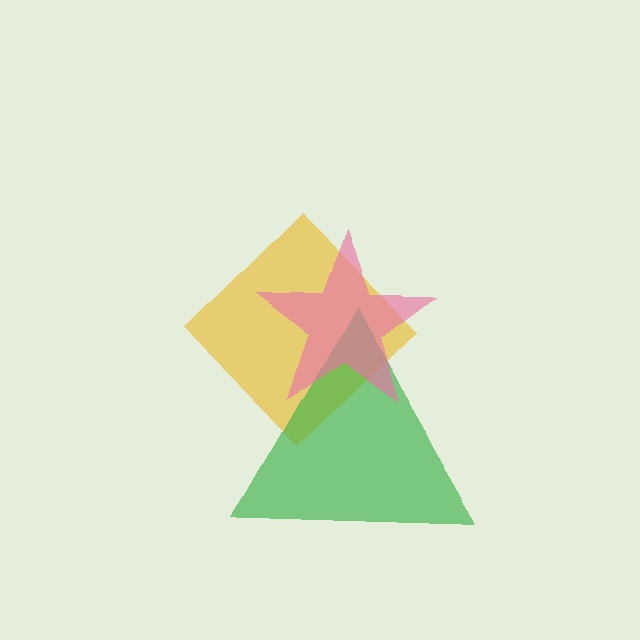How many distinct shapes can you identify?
There are 3 distinct shapes: a yellow diamond, a green triangle, a pink star.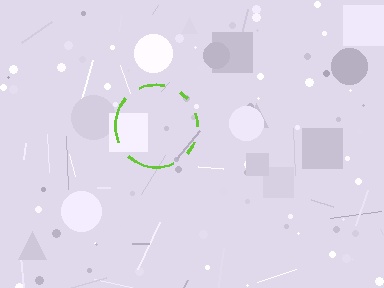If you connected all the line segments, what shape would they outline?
They would outline a circle.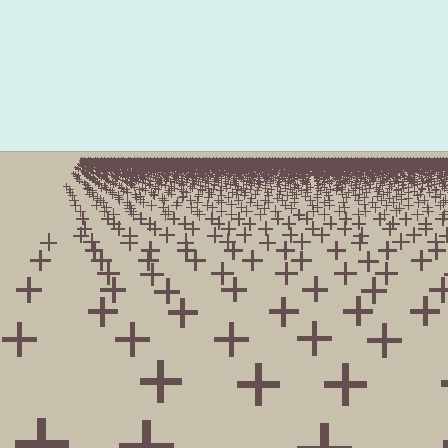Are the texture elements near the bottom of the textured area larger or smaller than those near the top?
Larger. Near the bottom, elements are closer to the viewer and appear at a bigger on-screen size.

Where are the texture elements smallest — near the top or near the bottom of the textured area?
Near the top.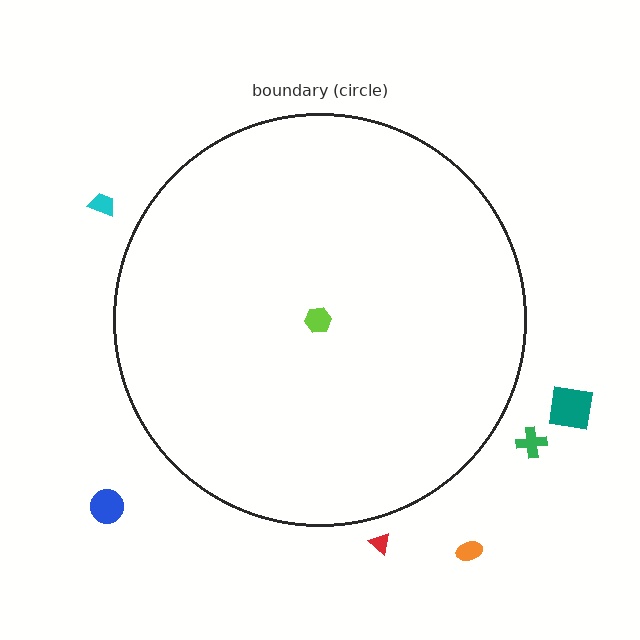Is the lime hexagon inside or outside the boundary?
Inside.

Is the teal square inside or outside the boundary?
Outside.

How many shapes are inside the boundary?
1 inside, 6 outside.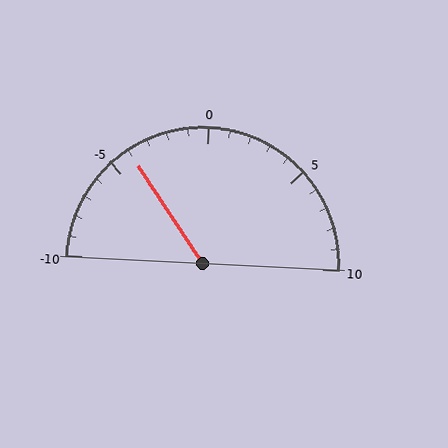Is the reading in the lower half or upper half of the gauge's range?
The reading is in the lower half of the range (-10 to 10).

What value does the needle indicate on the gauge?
The needle indicates approximately -4.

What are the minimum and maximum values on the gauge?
The gauge ranges from -10 to 10.